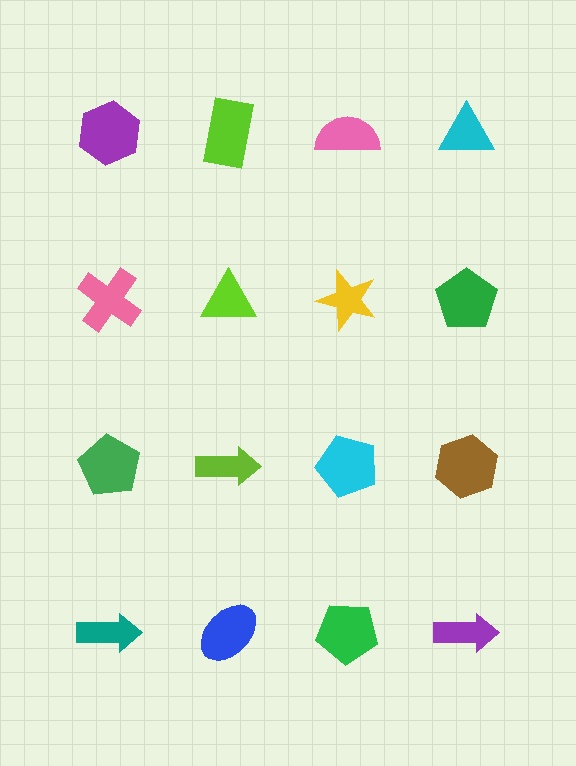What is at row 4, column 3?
A green pentagon.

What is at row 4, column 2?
A blue ellipse.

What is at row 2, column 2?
A lime triangle.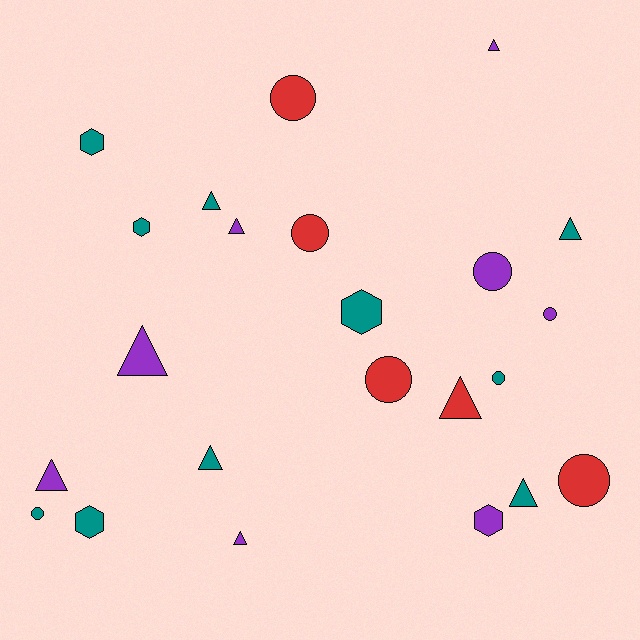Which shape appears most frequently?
Triangle, with 10 objects.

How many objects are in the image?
There are 23 objects.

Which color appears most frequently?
Teal, with 10 objects.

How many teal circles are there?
There are 2 teal circles.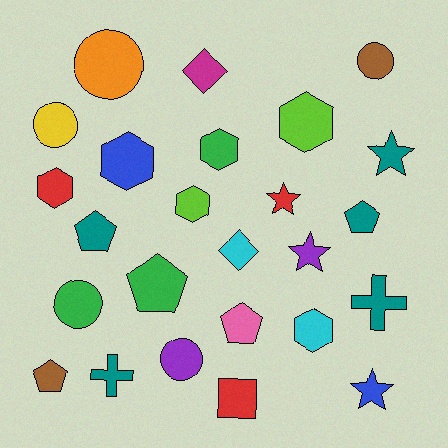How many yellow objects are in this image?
There is 1 yellow object.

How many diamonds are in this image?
There are 2 diamonds.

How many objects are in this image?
There are 25 objects.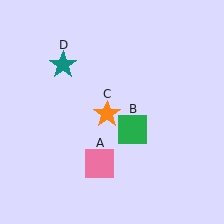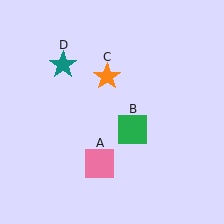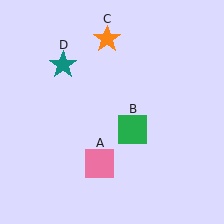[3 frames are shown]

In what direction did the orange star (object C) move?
The orange star (object C) moved up.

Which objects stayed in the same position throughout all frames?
Pink square (object A) and green square (object B) and teal star (object D) remained stationary.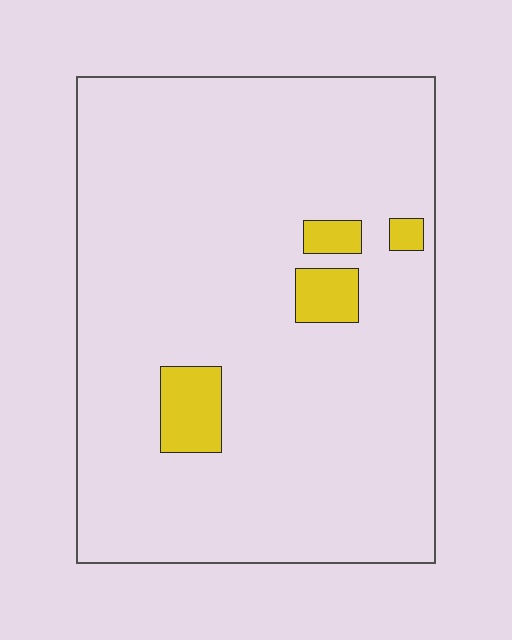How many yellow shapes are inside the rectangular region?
4.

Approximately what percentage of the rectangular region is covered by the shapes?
Approximately 5%.